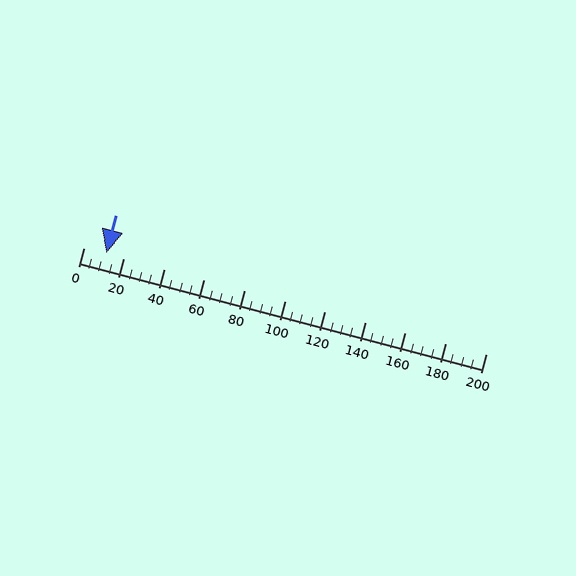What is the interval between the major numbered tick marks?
The major tick marks are spaced 20 units apart.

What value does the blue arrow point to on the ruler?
The blue arrow points to approximately 11.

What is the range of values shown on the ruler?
The ruler shows values from 0 to 200.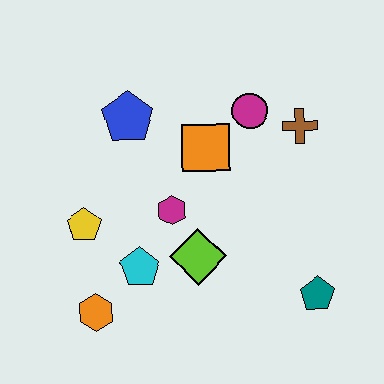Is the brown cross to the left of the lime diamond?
No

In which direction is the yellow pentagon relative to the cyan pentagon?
The yellow pentagon is to the left of the cyan pentagon.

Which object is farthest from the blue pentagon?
The teal pentagon is farthest from the blue pentagon.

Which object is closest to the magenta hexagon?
The lime diamond is closest to the magenta hexagon.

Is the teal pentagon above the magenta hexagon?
No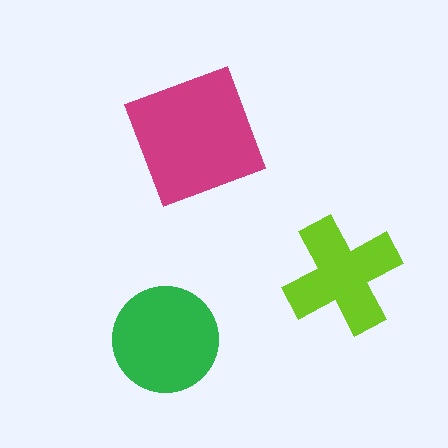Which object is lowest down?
The green circle is bottommost.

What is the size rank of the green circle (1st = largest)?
2nd.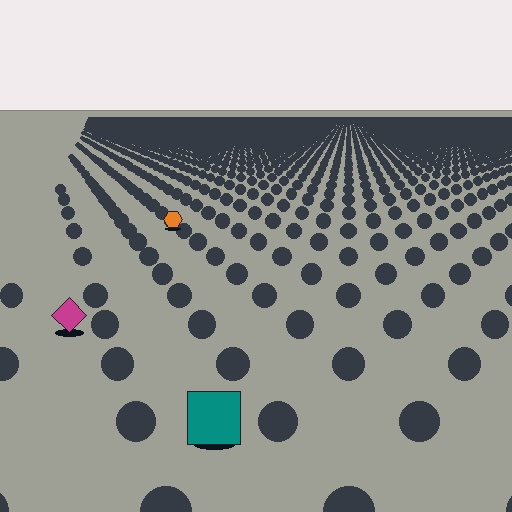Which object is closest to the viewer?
The teal square is closest. The texture marks near it are larger and more spread out.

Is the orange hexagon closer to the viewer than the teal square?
No. The teal square is closer — you can tell from the texture gradient: the ground texture is coarser near it.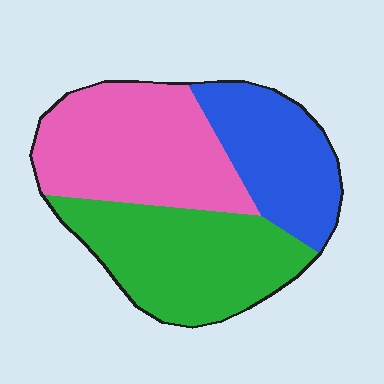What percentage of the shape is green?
Green takes up between a quarter and a half of the shape.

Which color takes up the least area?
Blue, at roughly 25%.